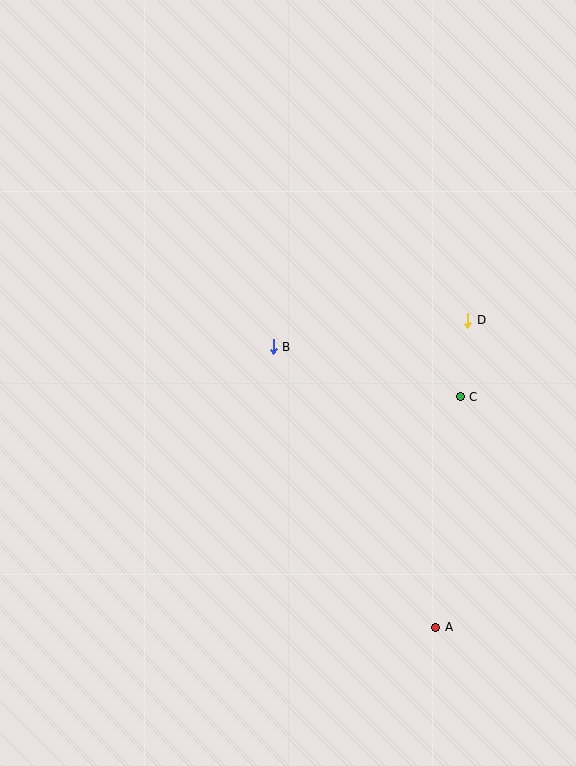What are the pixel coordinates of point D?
Point D is at (468, 320).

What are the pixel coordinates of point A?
Point A is at (436, 627).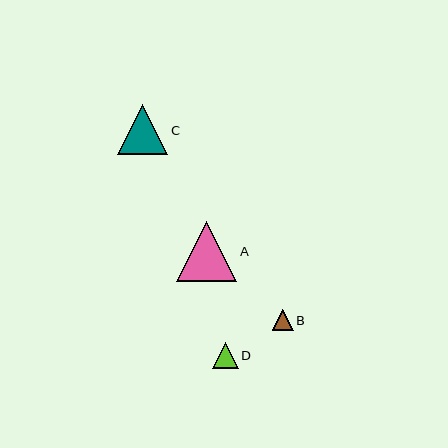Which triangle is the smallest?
Triangle B is the smallest with a size of approximately 21 pixels.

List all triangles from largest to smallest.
From largest to smallest: A, C, D, B.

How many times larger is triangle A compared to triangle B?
Triangle A is approximately 2.9 times the size of triangle B.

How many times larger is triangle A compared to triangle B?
Triangle A is approximately 2.9 times the size of triangle B.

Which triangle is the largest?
Triangle A is the largest with a size of approximately 60 pixels.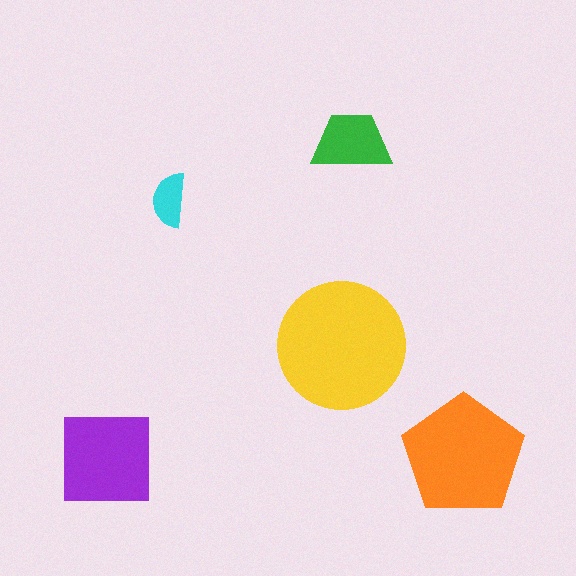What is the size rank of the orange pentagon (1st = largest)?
2nd.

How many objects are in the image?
There are 5 objects in the image.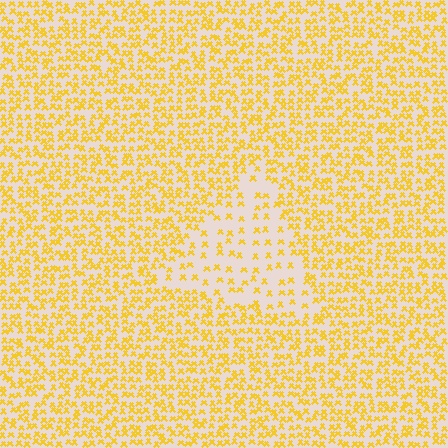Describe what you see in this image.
The image contains small yellow elements arranged at two different densities. A triangle-shaped region is visible where the elements are less densely packed than the surrounding area.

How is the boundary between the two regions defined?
The boundary is defined by a change in element density (approximately 2.4x ratio). All elements are the same color, size, and shape.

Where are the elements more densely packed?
The elements are more densely packed outside the triangle boundary.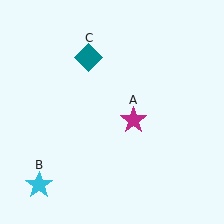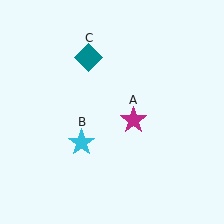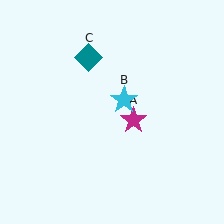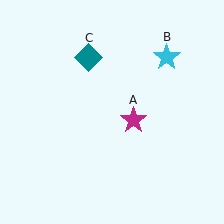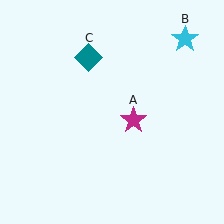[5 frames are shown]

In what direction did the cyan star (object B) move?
The cyan star (object B) moved up and to the right.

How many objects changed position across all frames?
1 object changed position: cyan star (object B).